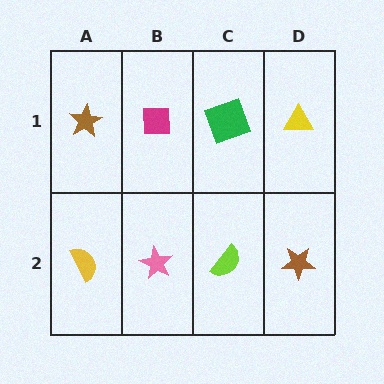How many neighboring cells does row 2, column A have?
2.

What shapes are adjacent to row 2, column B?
A magenta square (row 1, column B), a yellow semicircle (row 2, column A), a lime semicircle (row 2, column C).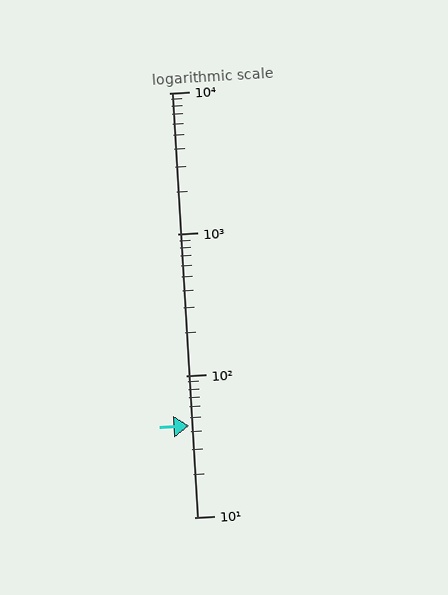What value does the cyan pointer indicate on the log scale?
The pointer indicates approximately 44.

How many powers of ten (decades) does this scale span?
The scale spans 3 decades, from 10 to 10000.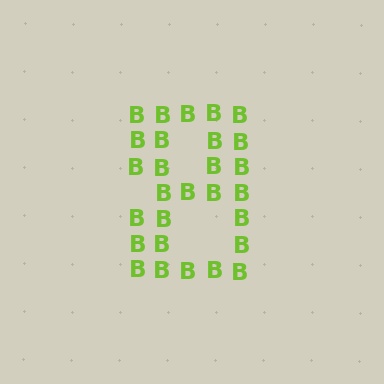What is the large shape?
The large shape is the digit 8.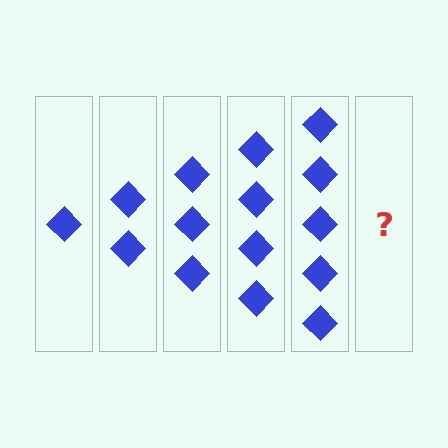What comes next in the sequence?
The next element should be 6 diamonds.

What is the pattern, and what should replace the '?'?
The pattern is that each step adds one more diamond. The '?' should be 6 diamonds.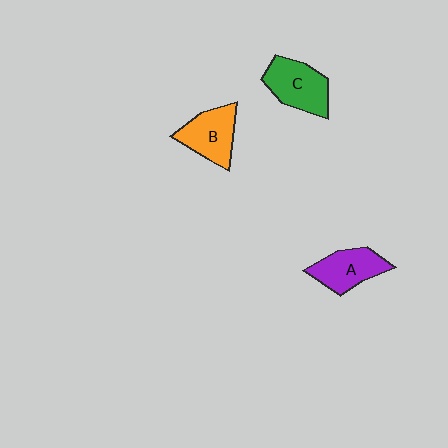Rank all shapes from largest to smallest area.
From largest to smallest: C (green), B (orange), A (purple).